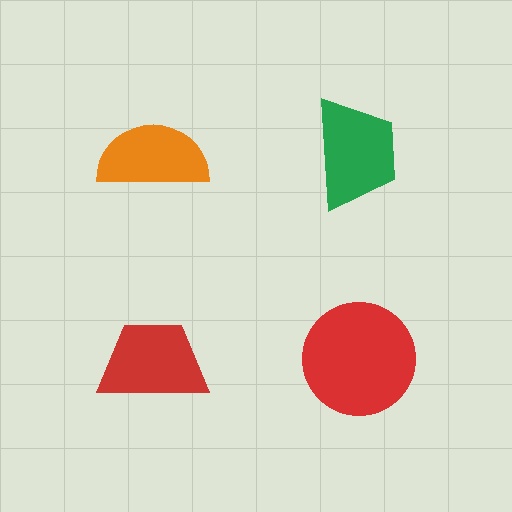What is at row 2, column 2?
A red circle.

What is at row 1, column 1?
An orange semicircle.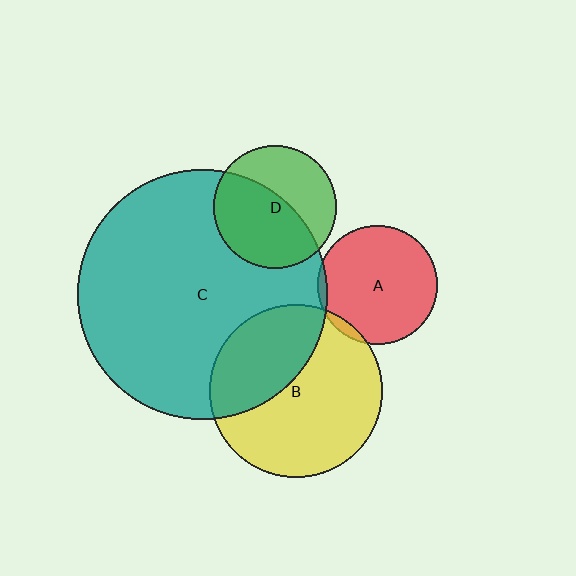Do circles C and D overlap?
Yes.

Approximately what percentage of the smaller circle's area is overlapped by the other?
Approximately 55%.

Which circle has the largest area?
Circle C (teal).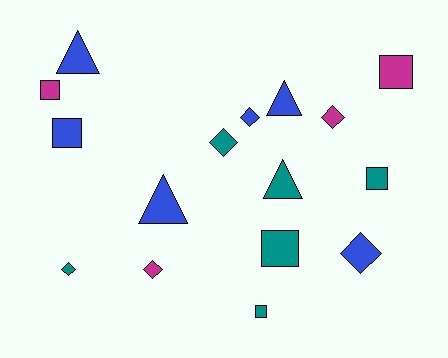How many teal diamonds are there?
There are 2 teal diamonds.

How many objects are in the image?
There are 16 objects.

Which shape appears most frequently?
Diamond, with 6 objects.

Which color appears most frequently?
Blue, with 6 objects.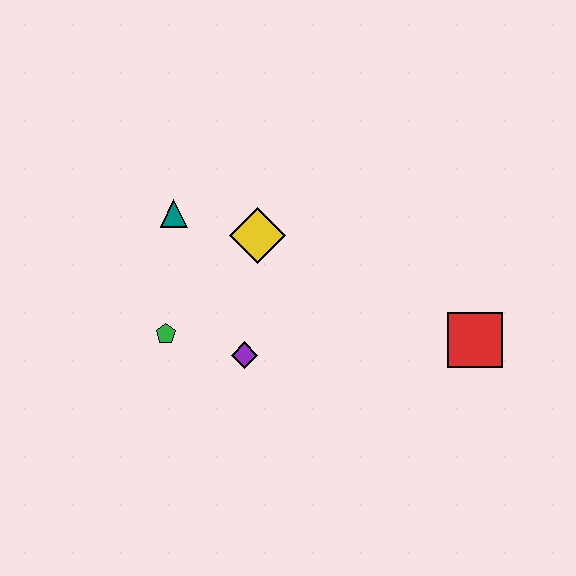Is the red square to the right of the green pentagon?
Yes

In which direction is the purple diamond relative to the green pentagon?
The purple diamond is to the right of the green pentagon.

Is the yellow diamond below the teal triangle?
Yes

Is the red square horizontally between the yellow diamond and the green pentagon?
No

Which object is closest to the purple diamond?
The green pentagon is closest to the purple diamond.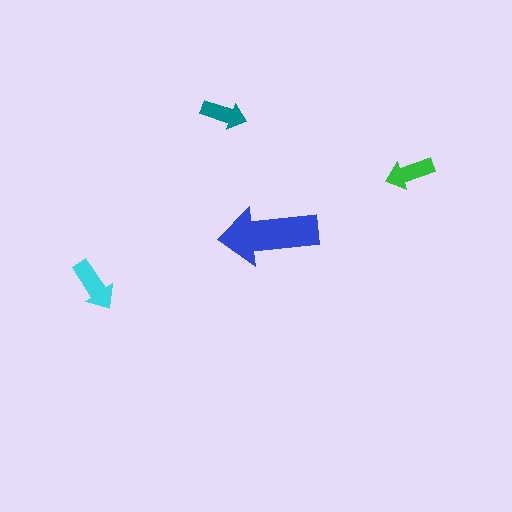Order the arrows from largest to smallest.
the blue one, the cyan one, the green one, the teal one.